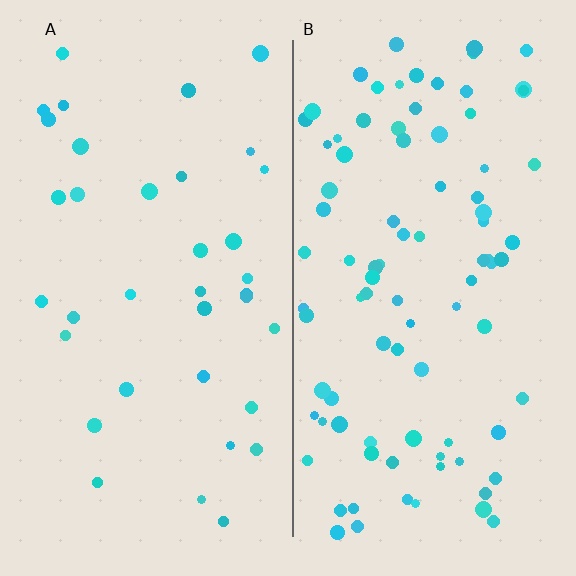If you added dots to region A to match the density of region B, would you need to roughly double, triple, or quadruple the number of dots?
Approximately double.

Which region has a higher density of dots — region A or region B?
B (the right).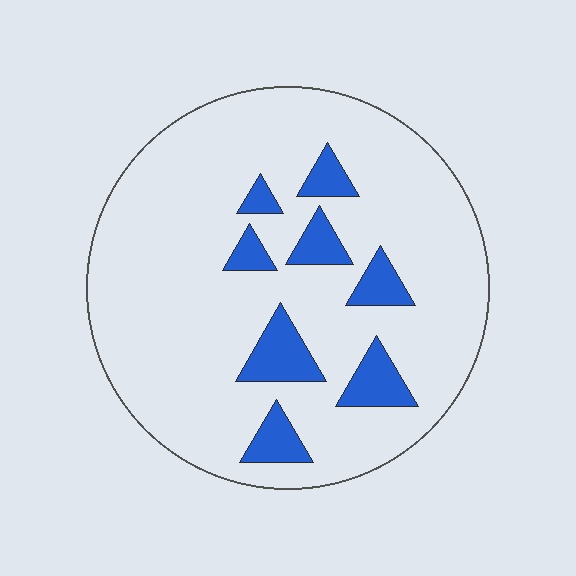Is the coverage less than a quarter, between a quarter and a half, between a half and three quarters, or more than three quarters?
Less than a quarter.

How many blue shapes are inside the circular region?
8.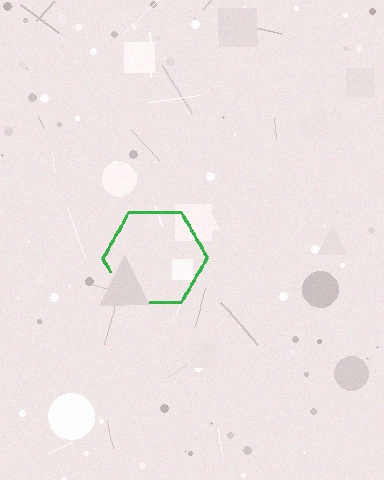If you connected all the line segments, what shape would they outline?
They would outline a hexagon.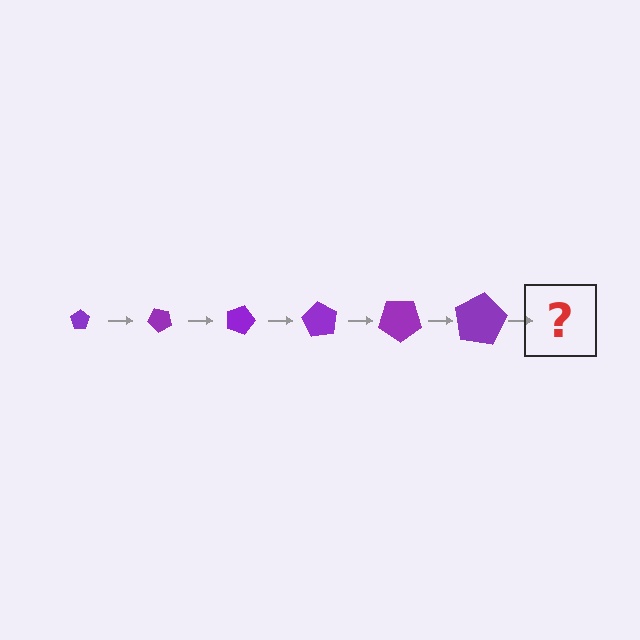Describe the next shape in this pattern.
It should be a pentagon, larger than the previous one and rotated 270 degrees from the start.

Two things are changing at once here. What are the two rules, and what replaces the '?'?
The two rules are that the pentagon grows larger each step and it rotates 45 degrees each step. The '?' should be a pentagon, larger than the previous one and rotated 270 degrees from the start.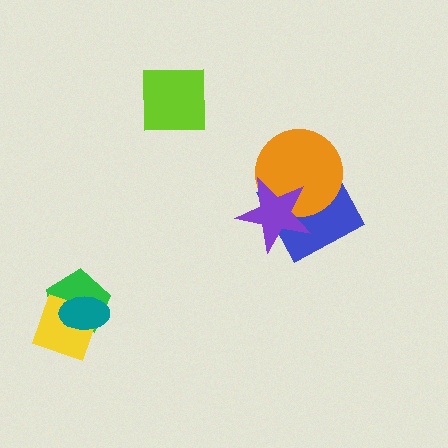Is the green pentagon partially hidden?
Yes, it is partially covered by another shape.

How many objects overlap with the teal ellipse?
2 objects overlap with the teal ellipse.